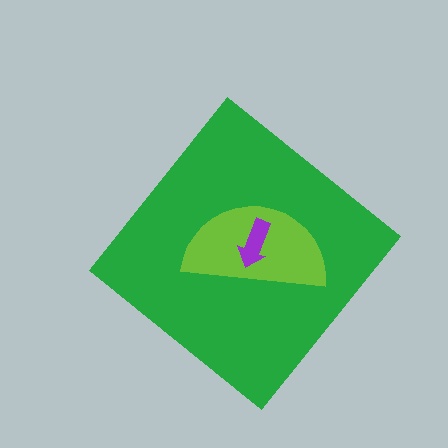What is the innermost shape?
The purple arrow.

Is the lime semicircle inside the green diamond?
Yes.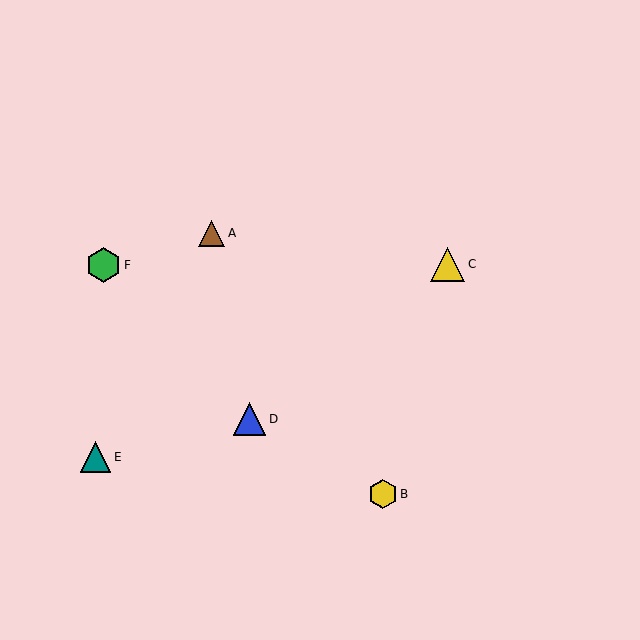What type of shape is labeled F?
Shape F is a green hexagon.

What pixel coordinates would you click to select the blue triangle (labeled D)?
Click at (250, 419) to select the blue triangle D.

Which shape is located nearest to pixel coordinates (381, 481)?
The yellow hexagon (labeled B) at (383, 494) is nearest to that location.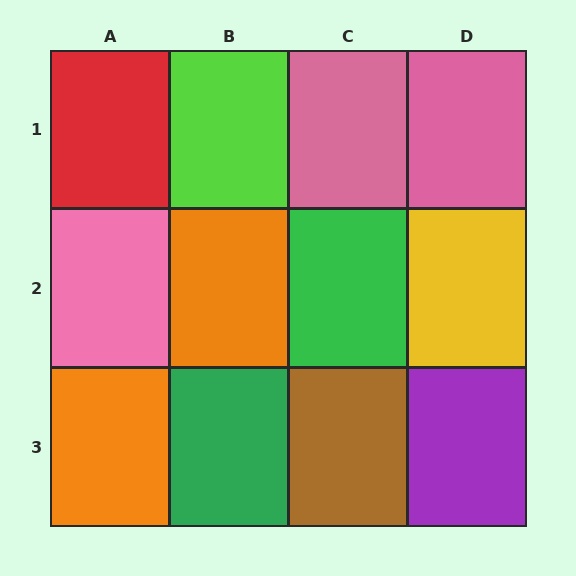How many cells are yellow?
1 cell is yellow.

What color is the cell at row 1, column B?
Lime.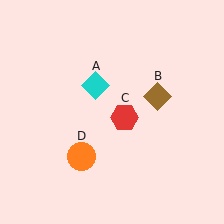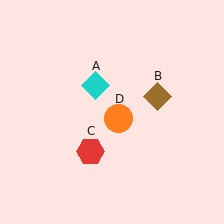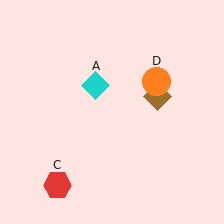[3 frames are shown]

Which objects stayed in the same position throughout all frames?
Cyan diamond (object A) and brown diamond (object B) remained stationary.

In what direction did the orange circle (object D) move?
The orange circle (object D) moved up and to the right.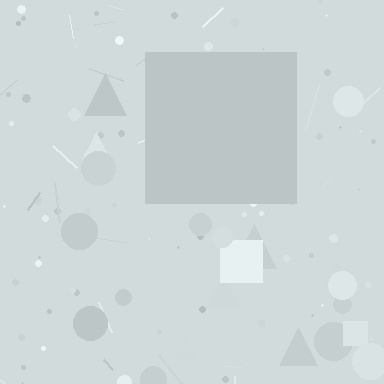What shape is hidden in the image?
A square is hidden in the image.